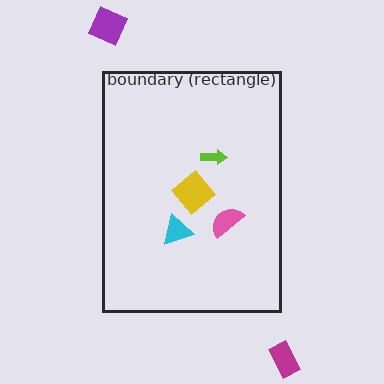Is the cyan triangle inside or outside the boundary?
Inside.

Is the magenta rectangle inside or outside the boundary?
Outside.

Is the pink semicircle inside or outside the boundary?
Inside.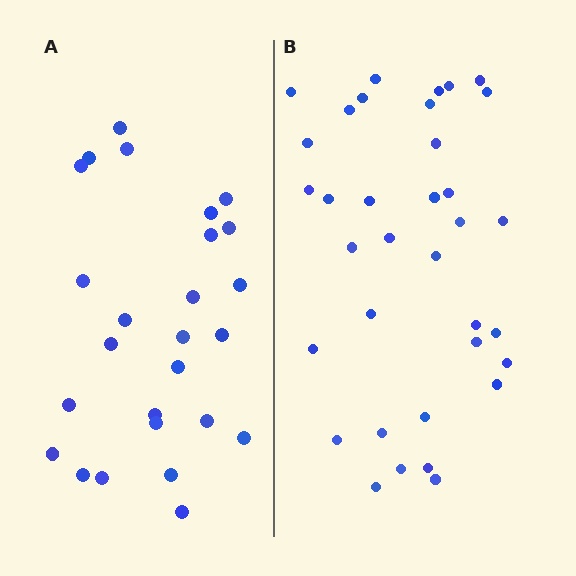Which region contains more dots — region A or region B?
Region B (the right region) has more dots.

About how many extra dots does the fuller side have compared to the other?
Region B has roughly 8 or so more dots than region A.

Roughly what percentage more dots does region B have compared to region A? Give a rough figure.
About 35% more.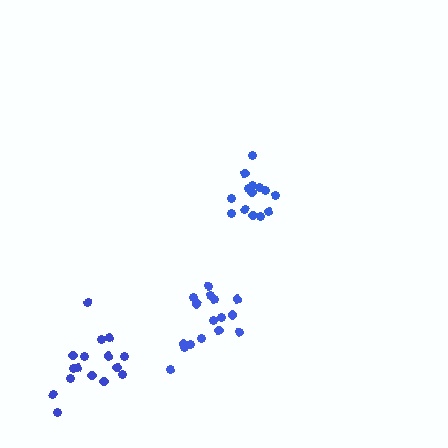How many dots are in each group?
Group 1: 16 dots, Group 2: 16 dots, Group 3: 15 dots (47 total).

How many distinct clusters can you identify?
There are 3 distinct clusters.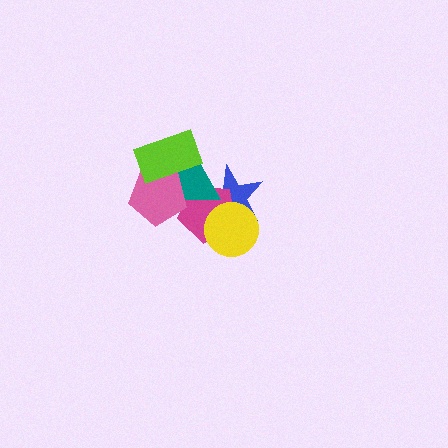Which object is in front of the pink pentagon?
The lime rectangle is in front of the pink pentagon.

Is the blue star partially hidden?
Yes, it is partially covered by another shape.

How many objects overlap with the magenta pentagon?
4 objects overlap with the magenta pentagon.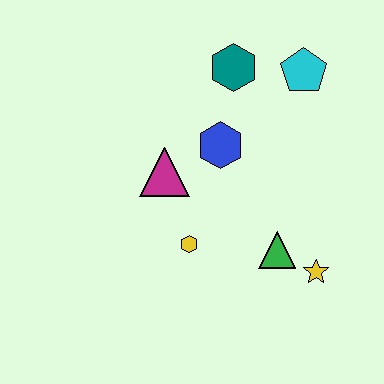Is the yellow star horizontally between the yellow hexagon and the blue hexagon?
No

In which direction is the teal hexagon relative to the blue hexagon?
The teal hexagon is above the blue hexagon.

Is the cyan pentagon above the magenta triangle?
Yes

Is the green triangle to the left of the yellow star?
Yes